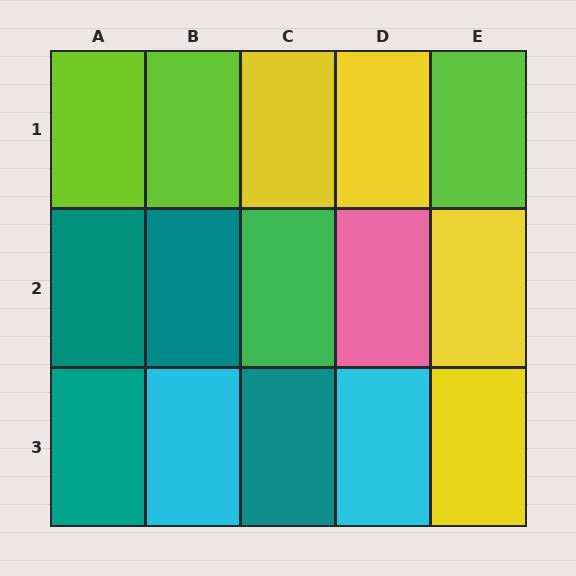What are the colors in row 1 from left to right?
Lime, lime, yellow, yellow, lime.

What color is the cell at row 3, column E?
Yellow.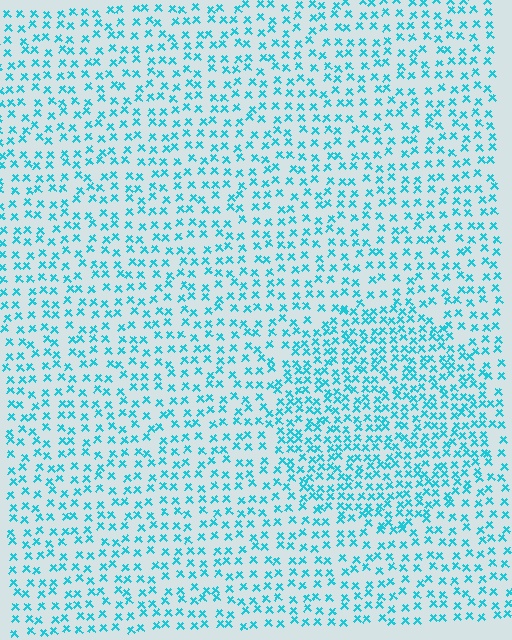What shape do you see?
I see a circle.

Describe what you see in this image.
The image contains small cyan elements arranged at two different densities. A circle-shaped region is visible where the elements are more densely packed than the surrounding area.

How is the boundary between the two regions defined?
The boundary is defined by a change in element density (approximately 1.7x ratio). All elements are the same color, size, and shape.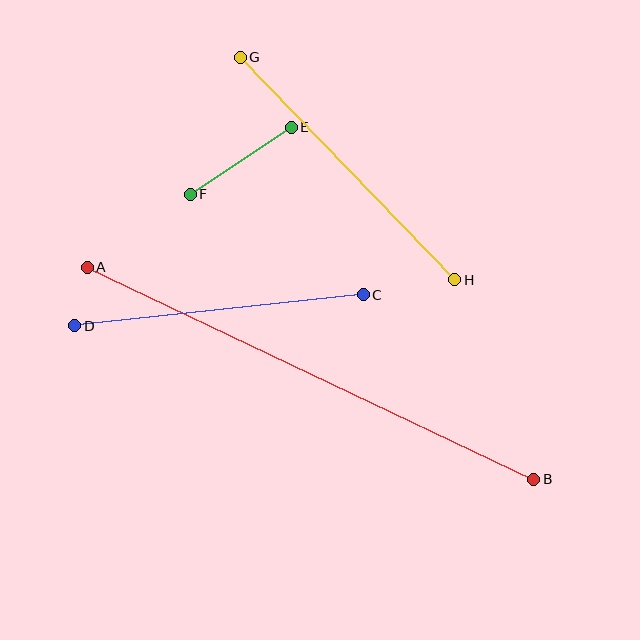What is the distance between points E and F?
The distance is approximately 121 pixels.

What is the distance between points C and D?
The distance is approximately 290 pixels.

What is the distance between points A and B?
The distance is approximately 494 pixels.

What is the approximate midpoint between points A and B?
The midpoint is at approximately (310, 373) pixels.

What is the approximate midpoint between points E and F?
The midpoint is at approximately (241, 161) pixels.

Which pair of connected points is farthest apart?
Points A and B are farthest apart.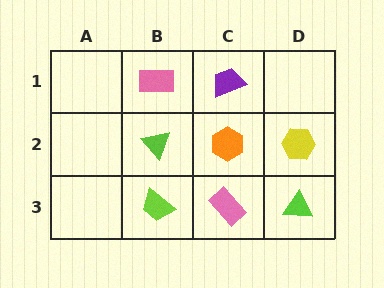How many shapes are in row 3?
3 shapes.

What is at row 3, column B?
A lime trapezoid.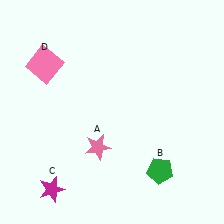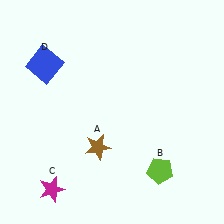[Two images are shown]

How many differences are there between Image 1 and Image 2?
There are 3 differences between the two images.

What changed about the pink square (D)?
In Image 1, D is pink. In Image 2, it changed to blue.